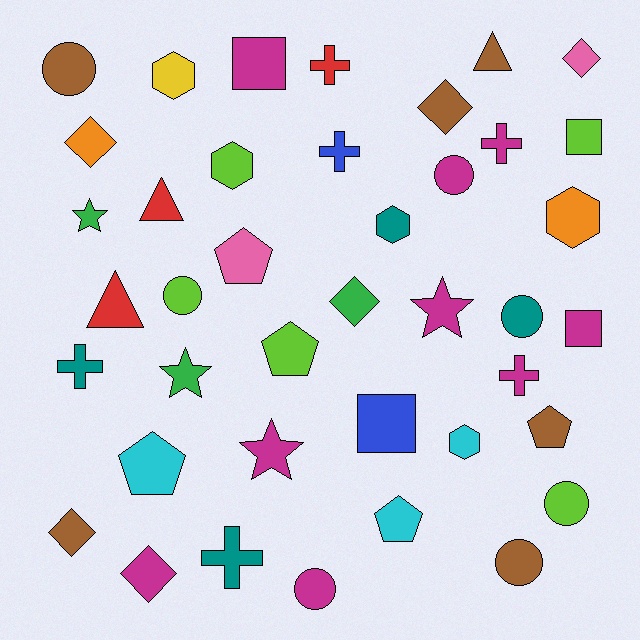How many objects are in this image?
There are 40 objects.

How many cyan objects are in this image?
There are 3 cyan objects.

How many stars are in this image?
There are 4 stars.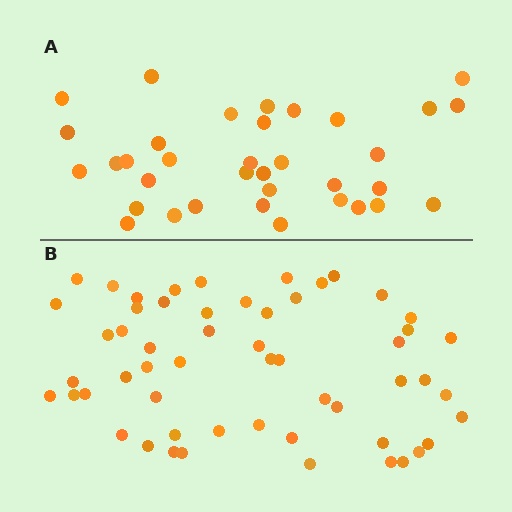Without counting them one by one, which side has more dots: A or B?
Region B (the bottom region) has more dots.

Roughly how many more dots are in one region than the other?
Region B has approximately 20 more dots than region A.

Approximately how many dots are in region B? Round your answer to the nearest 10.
About 60 dots. (The exact count is 55, which rounds to 60.)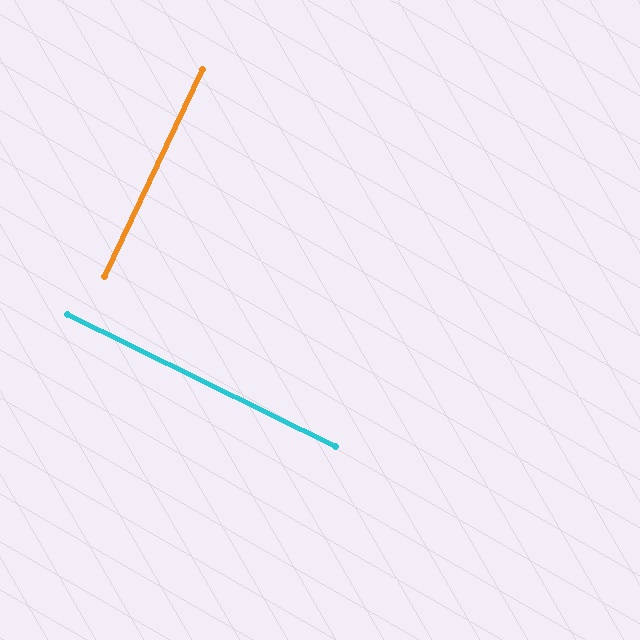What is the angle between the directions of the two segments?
Approximately 89 degrees.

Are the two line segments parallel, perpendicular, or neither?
Perpendicular — they meet at approximately 89°.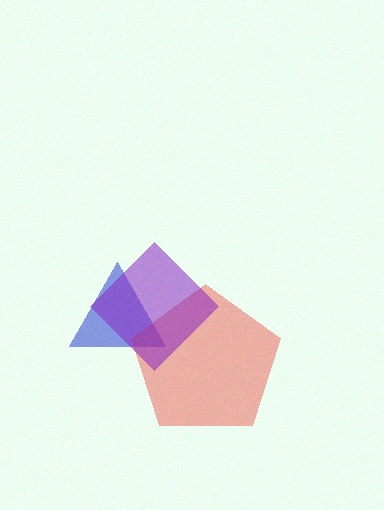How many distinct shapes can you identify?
There are 3 distinct shapes: a blue triangle, a red pentagon, a purple diamond.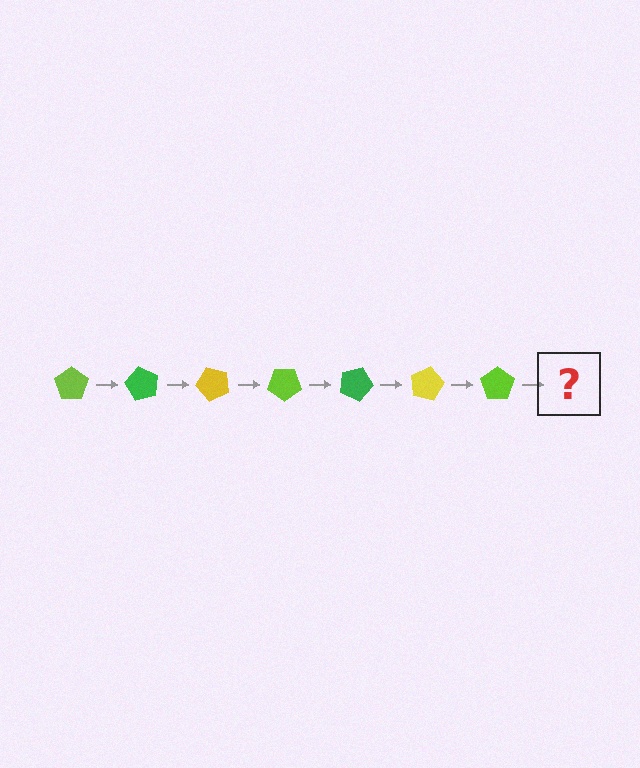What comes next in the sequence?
The next element should be a green pentagon, rotated 420 degrees from the start.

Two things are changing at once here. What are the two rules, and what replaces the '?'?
The two rules are that it rotates 60 degrees each step and the color cycles through lime, green, and yellow. The '?' should be a green pentagon, rotated 420 degrees from the start.